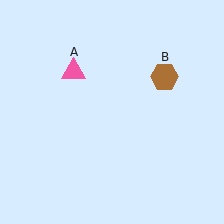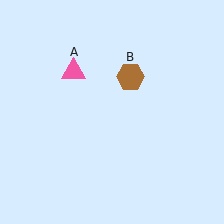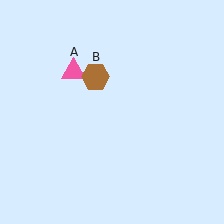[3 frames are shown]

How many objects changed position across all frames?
1 object changed position: brown hexagon (object B).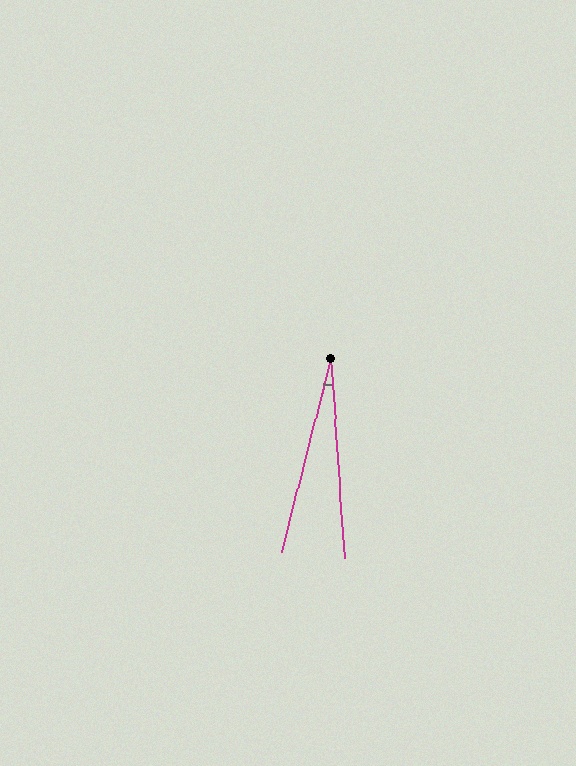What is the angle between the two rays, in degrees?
Approximately 18 degrees.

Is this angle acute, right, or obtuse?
It is acute.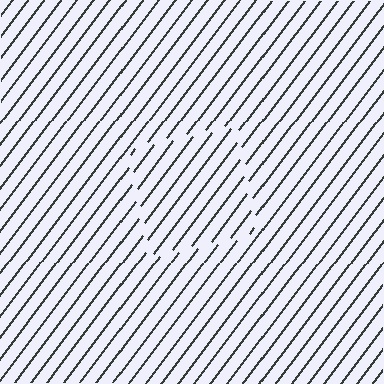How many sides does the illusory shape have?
4 sides — the line-ends trace a square.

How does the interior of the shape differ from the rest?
The interior of the shape contains the same grating, shifted by half a period — the contour is defined by the phase discontinuity where line-ends from the inner and outer gratings abut.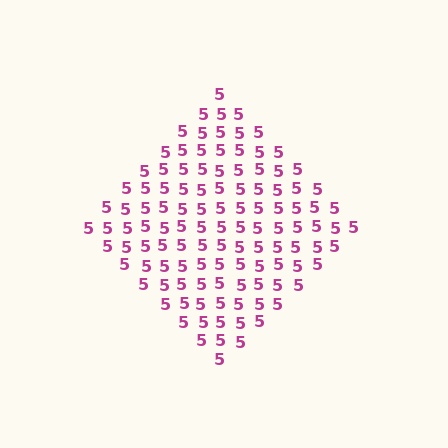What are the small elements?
The small elements are digit 5's.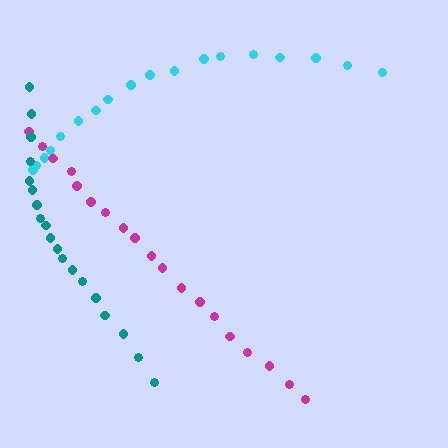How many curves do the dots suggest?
There are 3 distinct paths.